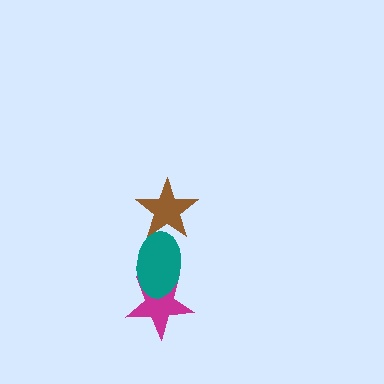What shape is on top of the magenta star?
The teal ellipse is on top of the magenta star.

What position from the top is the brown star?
The brown star is 1st from the top.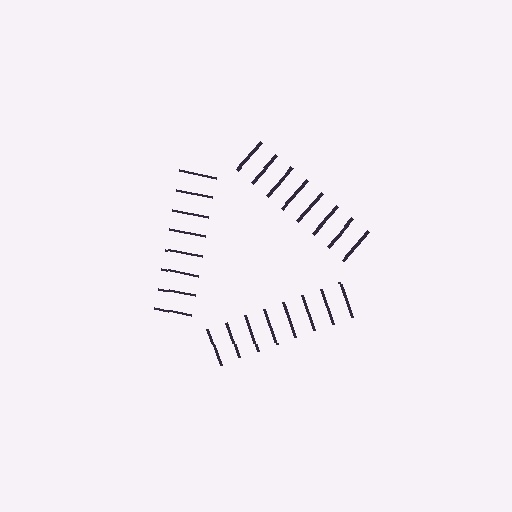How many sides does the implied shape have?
3 sides — the line-ends trace a triangle.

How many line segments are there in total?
24 — 8 along each of the 3 edges.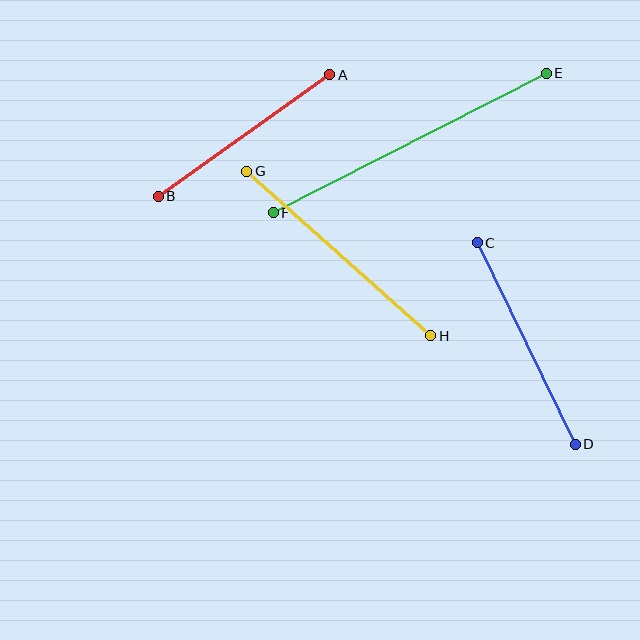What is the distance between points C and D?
The distance is approximately 224 pixels.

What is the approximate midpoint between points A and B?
The midpoint is at approximately (244, 135) pixels.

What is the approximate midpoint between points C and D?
The midpoint is at approximately (526, 343) pixels.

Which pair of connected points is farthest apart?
Points E and F are farthest apart.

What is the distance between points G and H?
The distance is approximately 247 pixels.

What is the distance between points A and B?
The distance is approximately 210 pixels.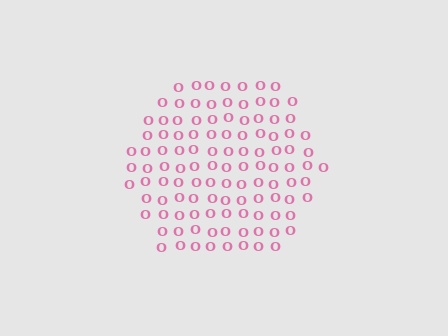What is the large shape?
The large shape is a hexagon.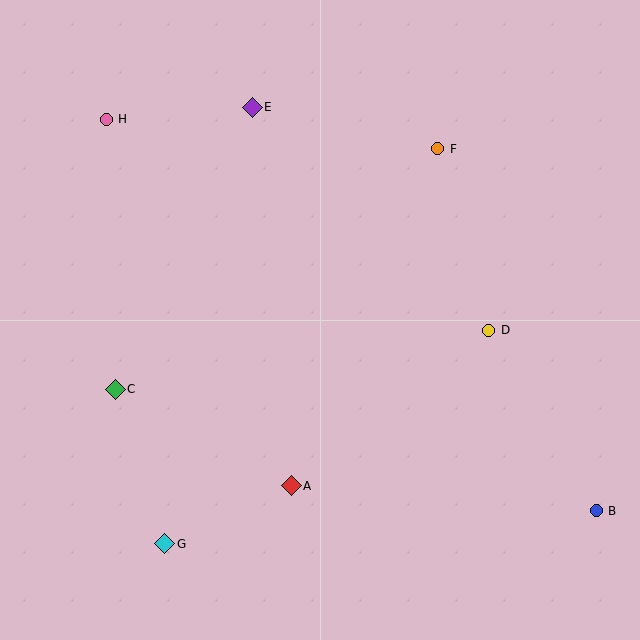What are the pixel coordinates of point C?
Point C is at (115, 389).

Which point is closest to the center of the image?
Point A at (291, 486) is closest to the center.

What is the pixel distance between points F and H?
The distance between F and H is 333 pixels.